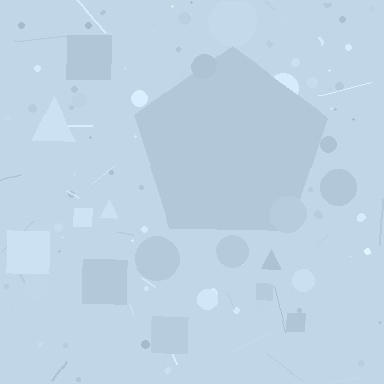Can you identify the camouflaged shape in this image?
The camouflaged shape is a pentagon.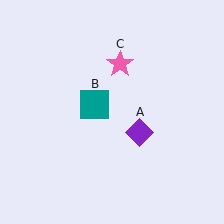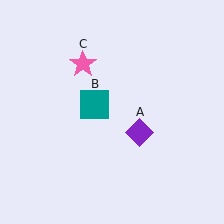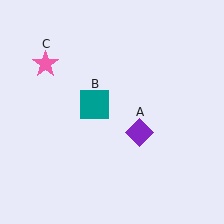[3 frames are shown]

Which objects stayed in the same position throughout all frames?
Purple diamond (object A) and teal square (object B) remained stationary.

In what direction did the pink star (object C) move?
The pink star (object C) moved left.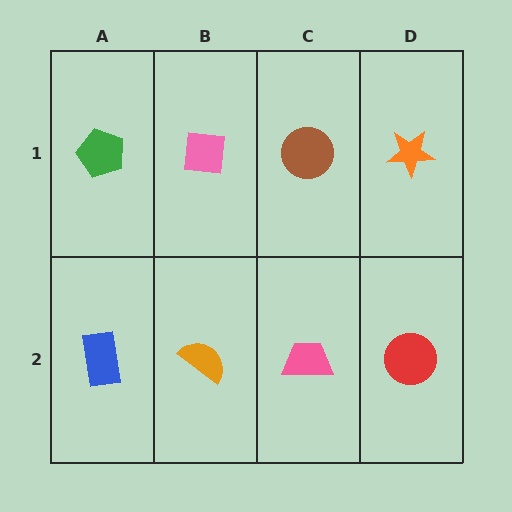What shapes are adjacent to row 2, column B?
A pink square (row 1, column B), a blue rectangle (row 2, column A), a pink trapezoid (row 2, column C).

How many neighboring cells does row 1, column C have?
3.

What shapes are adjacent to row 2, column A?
A green pentagon (row 1, column A), an orange semicircle (row 2, column B).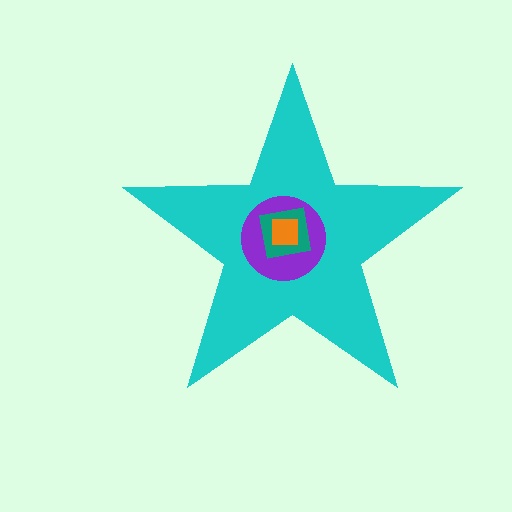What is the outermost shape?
The cyan star.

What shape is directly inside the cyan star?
The purple circle.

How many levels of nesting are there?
4.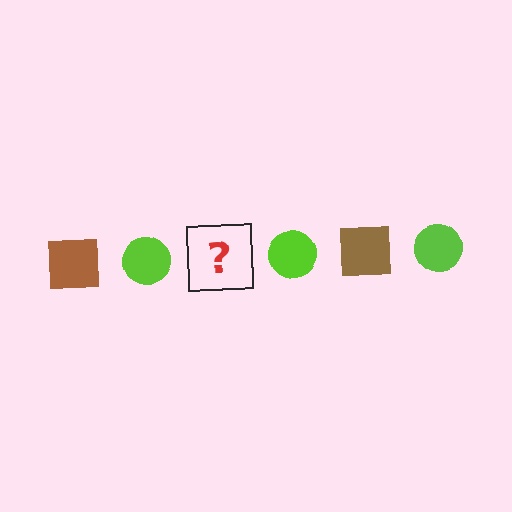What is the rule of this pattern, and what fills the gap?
The rule is that the pattern alternates between brown square and lime circle. The gap should be filled with a brown square.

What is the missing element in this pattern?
The missing element is a brown square.